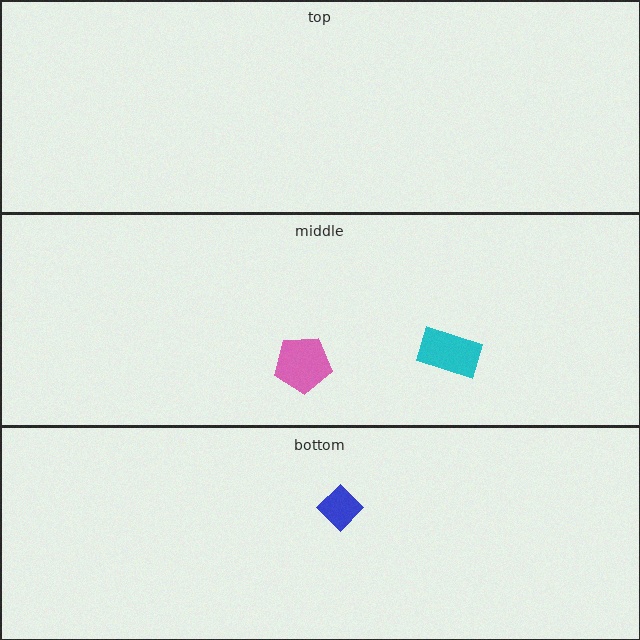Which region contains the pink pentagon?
The middle region.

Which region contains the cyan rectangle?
The middle region.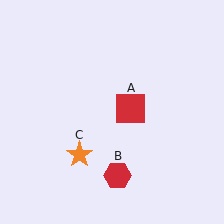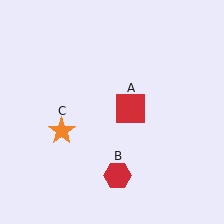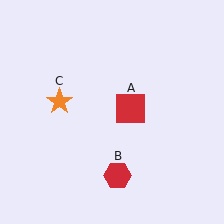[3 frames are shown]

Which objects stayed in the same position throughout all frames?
Red square (object A) and red hexagon (object B) remained stationary.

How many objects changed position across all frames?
1 object changed position: orange star (object C).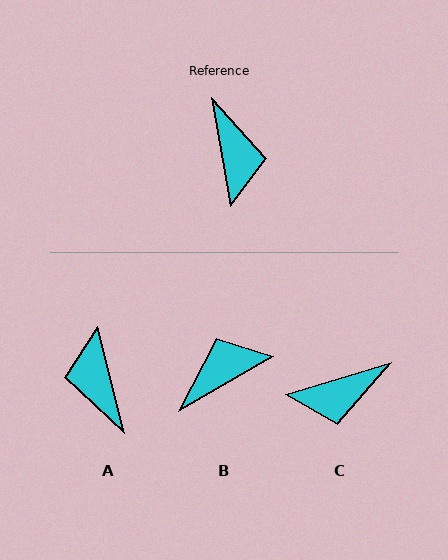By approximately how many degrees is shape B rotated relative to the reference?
Approximately 110 degrees counter-clockwise.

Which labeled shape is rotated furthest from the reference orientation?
A, about 175 degrees away.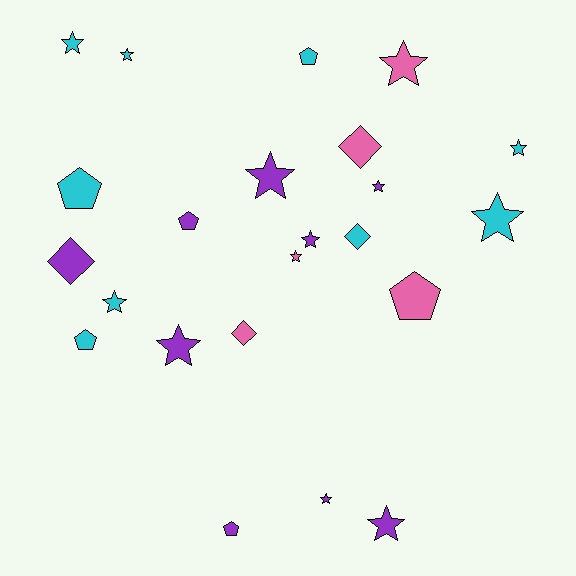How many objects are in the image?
There are 23 objects.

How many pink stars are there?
There are 2 pink stars.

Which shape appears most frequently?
Star, with 13 objects.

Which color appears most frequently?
Cyan, with 9 objects.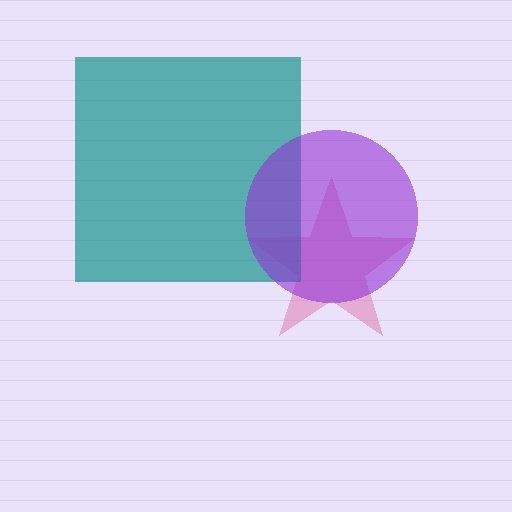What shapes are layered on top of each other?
The layered shapes are: a pink star, a teal square, a purple circle.